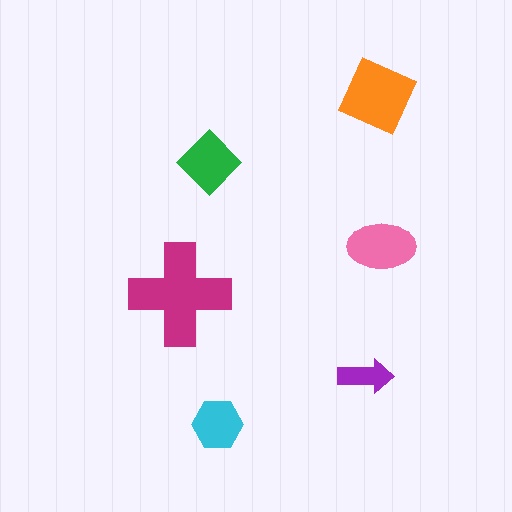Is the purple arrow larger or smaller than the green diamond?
Smaller.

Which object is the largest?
The magenta cross.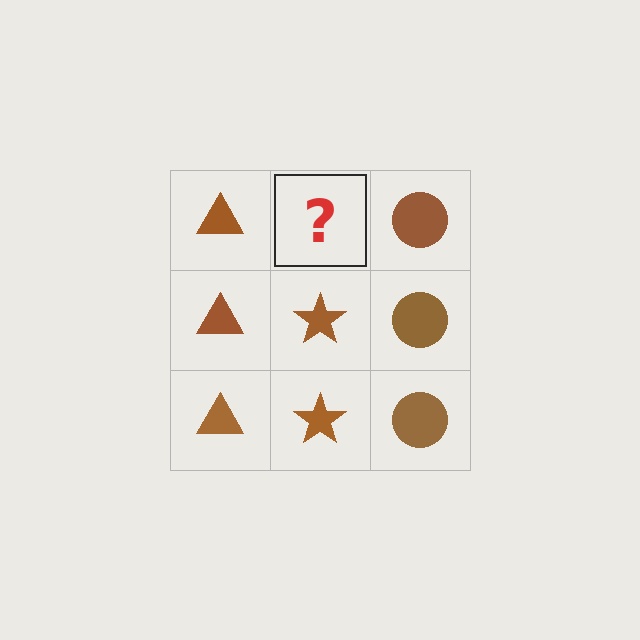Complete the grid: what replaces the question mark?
The question mark should be replaced with a brown star.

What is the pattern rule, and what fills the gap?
The rule is that each column has a consistent shape. The gap should be filled with a brown star.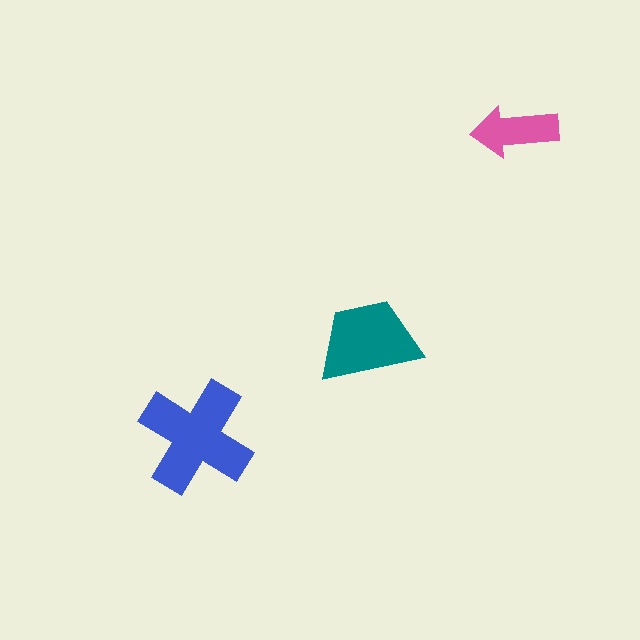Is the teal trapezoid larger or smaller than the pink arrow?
Larger.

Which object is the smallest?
The pink arrow.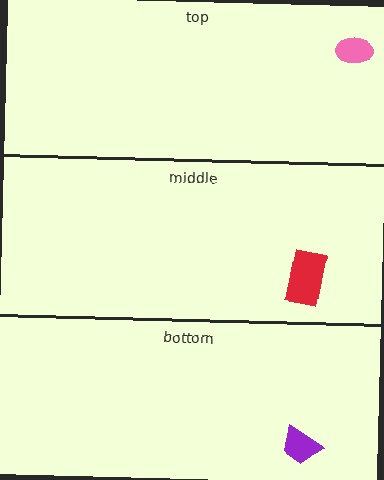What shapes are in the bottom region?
The purple trapezoid.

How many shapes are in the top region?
1.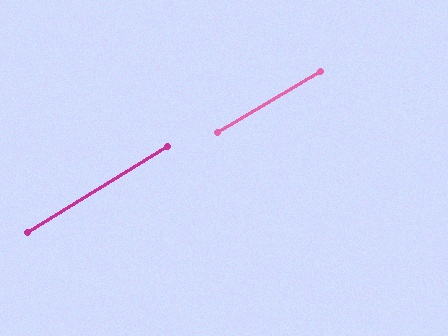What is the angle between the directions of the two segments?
Approximately 1 degree.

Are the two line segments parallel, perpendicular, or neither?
Parallel — their directions differ by only 0.7°.